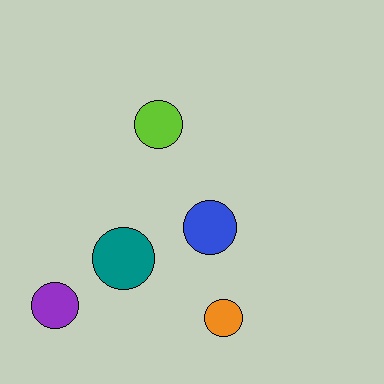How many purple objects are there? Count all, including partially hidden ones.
There is 1 purple object.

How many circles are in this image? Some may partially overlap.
There are 5 circles.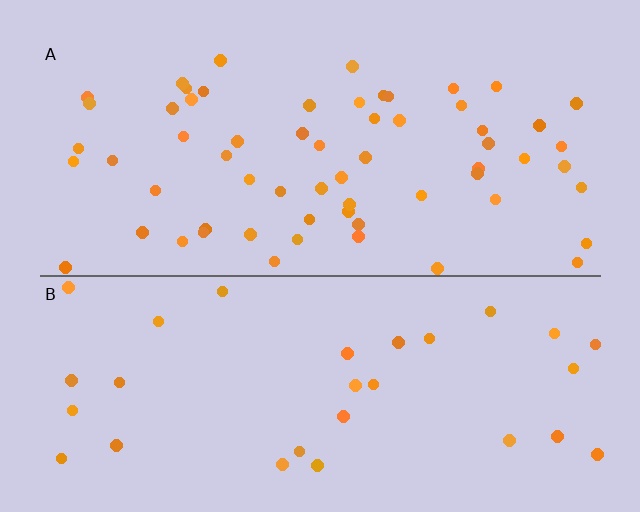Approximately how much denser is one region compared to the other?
Approximately 2.1× — region A over region B.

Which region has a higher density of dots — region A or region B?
A (the top).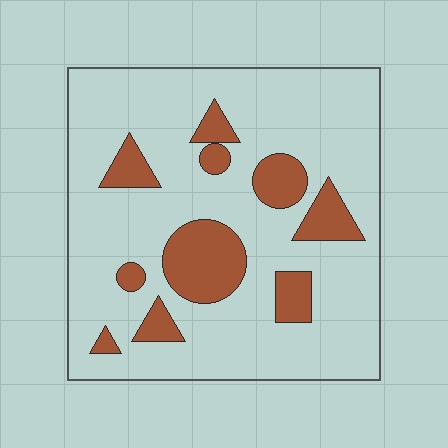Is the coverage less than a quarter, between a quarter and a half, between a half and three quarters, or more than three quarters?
Less than a quarter.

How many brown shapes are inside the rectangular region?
10.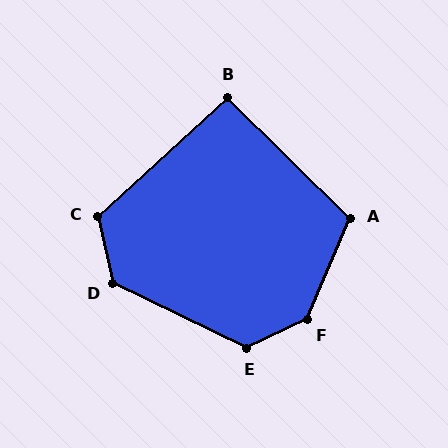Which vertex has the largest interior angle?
F, at approximately 139 degrees.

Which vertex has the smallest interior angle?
B, at approximately 93 degrees.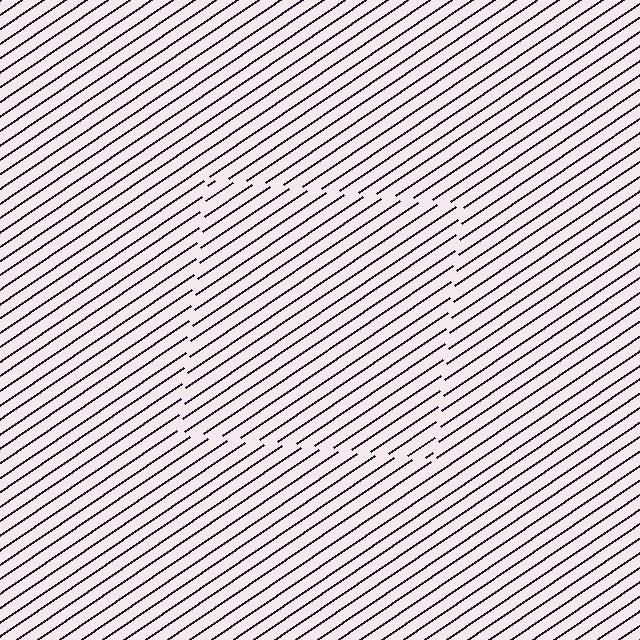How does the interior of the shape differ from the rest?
The interior of the shape contains the same grating, shifted by half a period — the contour is defined by the phase discontinuity where line-ends from the inner and outer gratings abut.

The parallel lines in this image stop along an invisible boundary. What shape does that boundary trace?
An illusory square. The interior of the shape contains the same grating, shifted by half a period — the contour is defined by the phase discontinuity where line-ends from the inner and outer gratings abut.